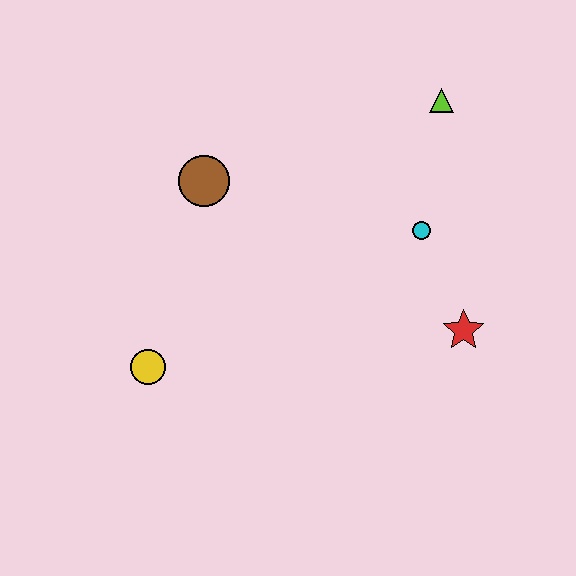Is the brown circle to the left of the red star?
Yes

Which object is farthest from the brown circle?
The red star is farthest from the brown circle.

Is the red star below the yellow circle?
No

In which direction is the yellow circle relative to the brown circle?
The yellow circle is below the brown circle.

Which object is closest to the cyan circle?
The red star is closest to the cyan circle.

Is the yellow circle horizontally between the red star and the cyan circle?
No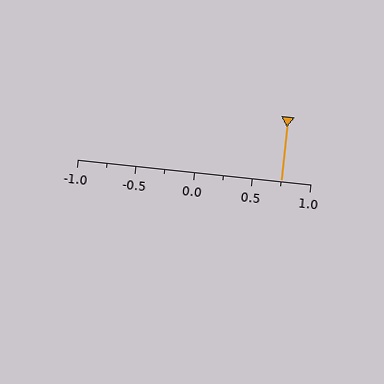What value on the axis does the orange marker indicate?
The marker indicates approximately 0.75.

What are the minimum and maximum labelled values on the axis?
The axis runs from -1.0 to 1.0.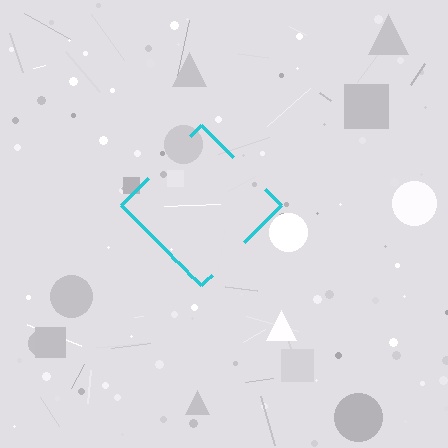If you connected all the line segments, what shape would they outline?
They would outline a diamond.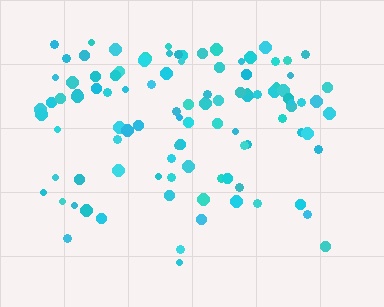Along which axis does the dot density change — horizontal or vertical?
Vertical.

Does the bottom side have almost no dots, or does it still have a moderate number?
Still a moderate number, just noticeably fewer than the top.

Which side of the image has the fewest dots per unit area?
The bottom.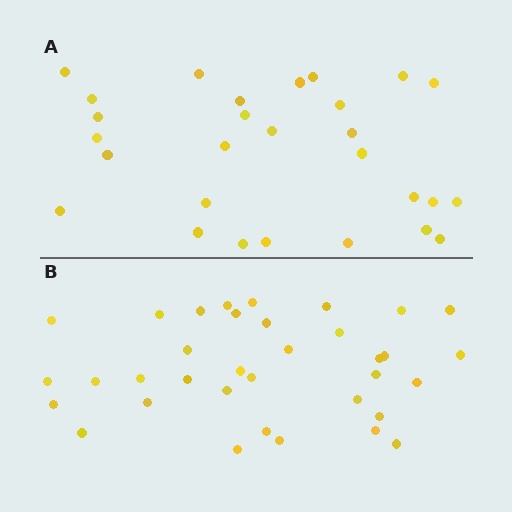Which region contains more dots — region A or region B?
Region B (the bottom region) has more dots.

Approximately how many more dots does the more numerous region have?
Region B has roughly 8 or so more dots than region A.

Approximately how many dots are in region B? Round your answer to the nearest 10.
About 40 dots. (The exact count is 35, which rounds to 40.)